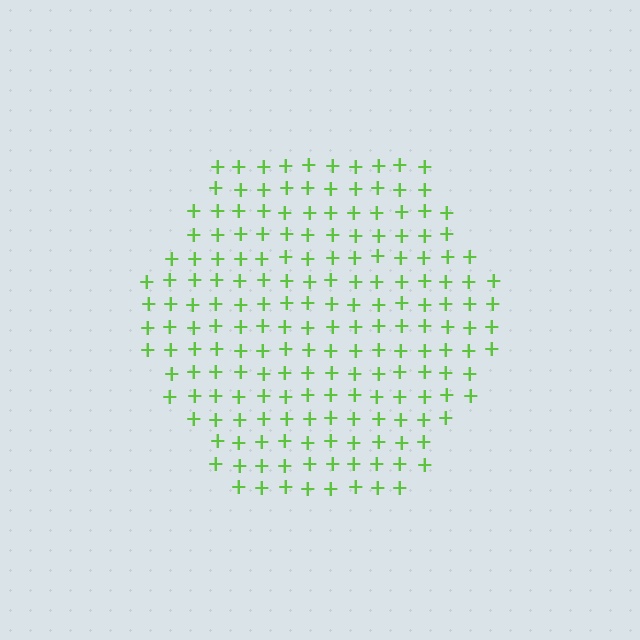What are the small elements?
The small elements are plus signs.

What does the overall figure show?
The overall figure shows a hexagon.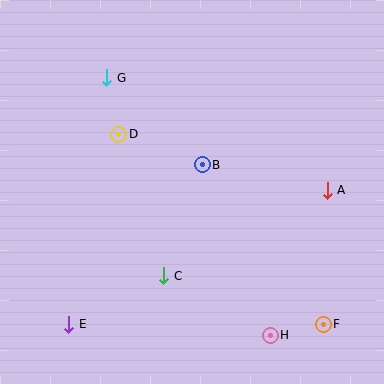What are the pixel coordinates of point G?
Point G is at (107, 78).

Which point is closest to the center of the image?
Point B at (202, 165) is closest to the center.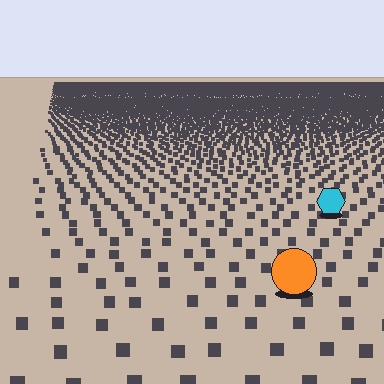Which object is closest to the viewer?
The orange circle is closest. The texture marks near it are larger and more spread out.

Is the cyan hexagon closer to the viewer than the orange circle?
No. The orange circle is closer — you can tell from the texture gradient: the ground texture is coarser near it.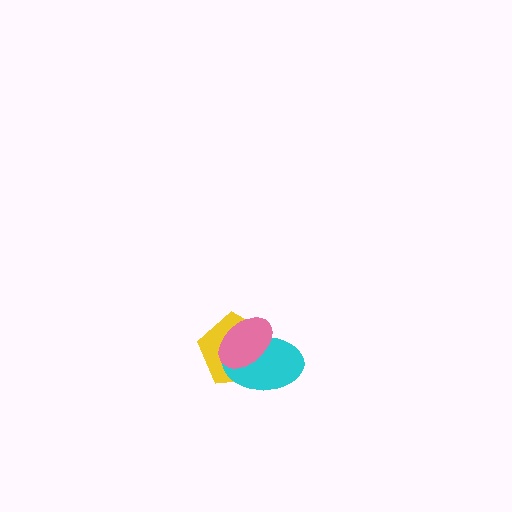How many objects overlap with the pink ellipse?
2 objects overlap with the pink ellipse.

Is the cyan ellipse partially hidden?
Yes, it is partially covered by another shape.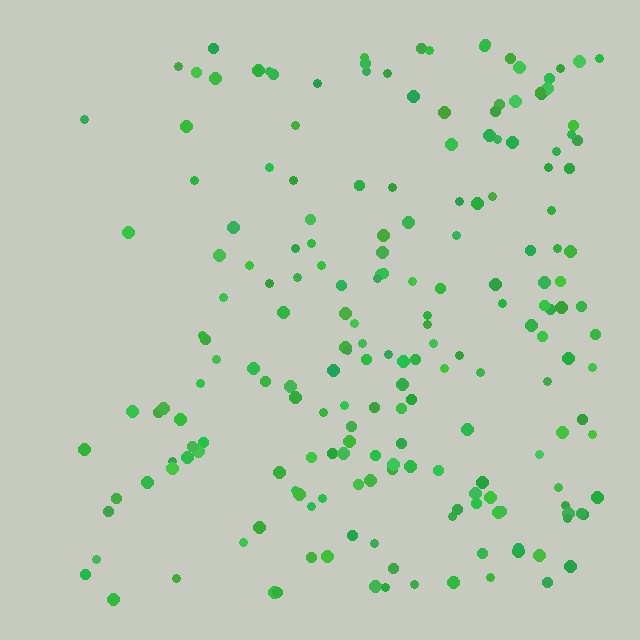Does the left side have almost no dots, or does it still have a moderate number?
Still a moderate number, just noticeably fewer than the right.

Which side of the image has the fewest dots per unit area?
The left.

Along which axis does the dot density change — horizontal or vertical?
Horizontal.